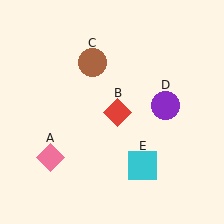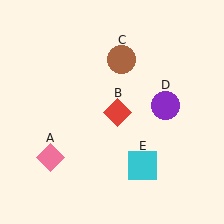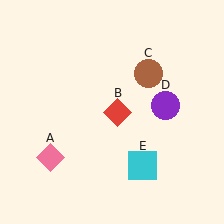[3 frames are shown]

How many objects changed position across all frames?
1 object changed position: brown circle (object C).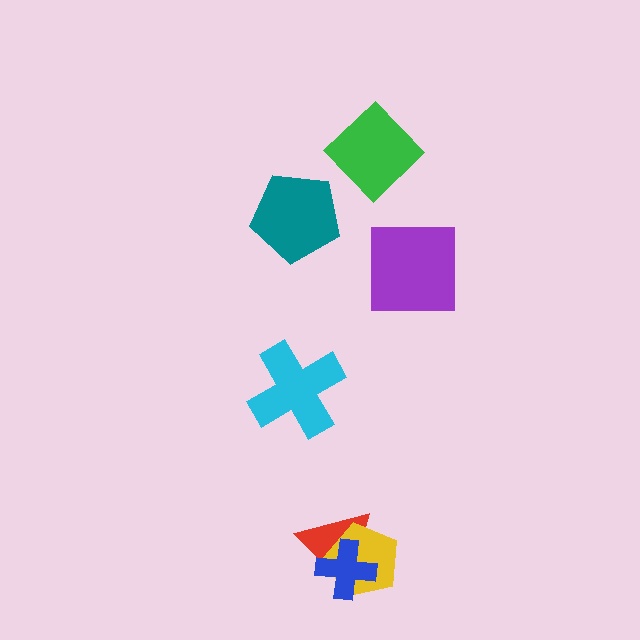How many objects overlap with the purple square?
0 objects overlap with the purple square.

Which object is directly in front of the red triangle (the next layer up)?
The yellow pentagon is directly in front of the red triangle.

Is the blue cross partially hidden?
No, no other shape covers it.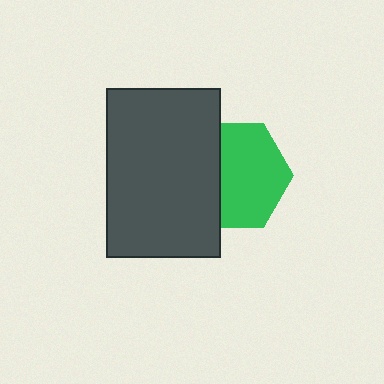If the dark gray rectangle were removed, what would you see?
You would see the complete green hexagon.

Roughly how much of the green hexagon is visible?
About half of it is visible (roughly 63%).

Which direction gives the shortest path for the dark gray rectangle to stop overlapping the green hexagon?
Moving left gives the shortest separation.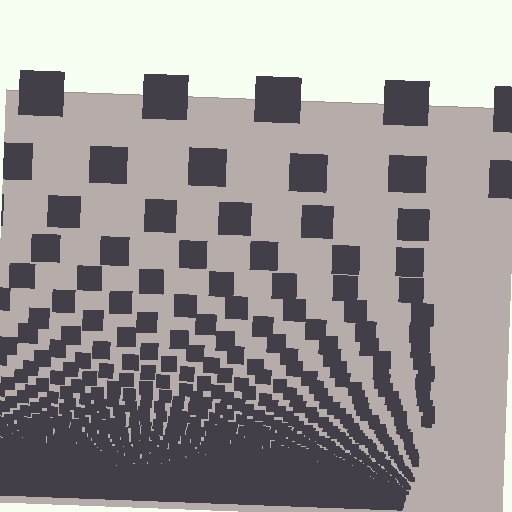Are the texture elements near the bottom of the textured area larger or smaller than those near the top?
Smaller. The gradient is inverted — elements near the bottom are smaller and denser.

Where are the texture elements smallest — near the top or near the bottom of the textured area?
Near the bottom.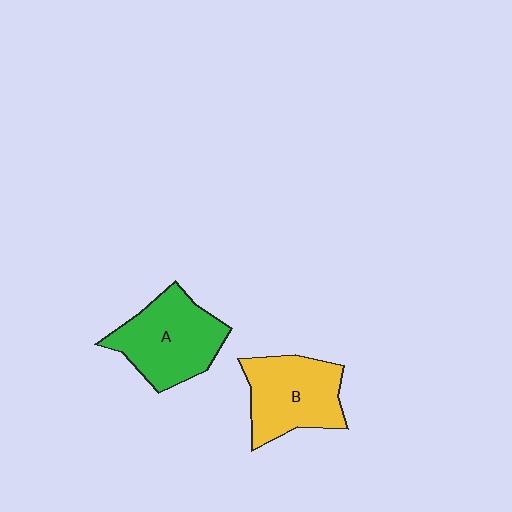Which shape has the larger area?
Shape A (green).